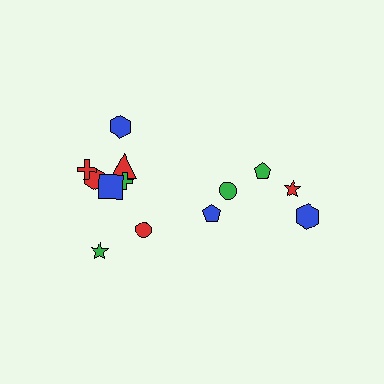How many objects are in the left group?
There are 8 objects.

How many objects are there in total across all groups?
There are 13 objects.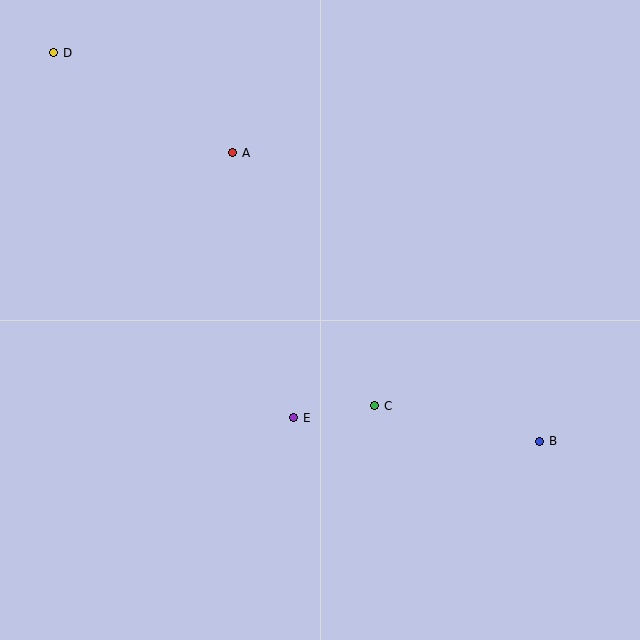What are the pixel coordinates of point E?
Point E is at (294, 418).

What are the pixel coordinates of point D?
Point D is at (54, 53).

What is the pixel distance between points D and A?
The distance between D and A is 205 pixels.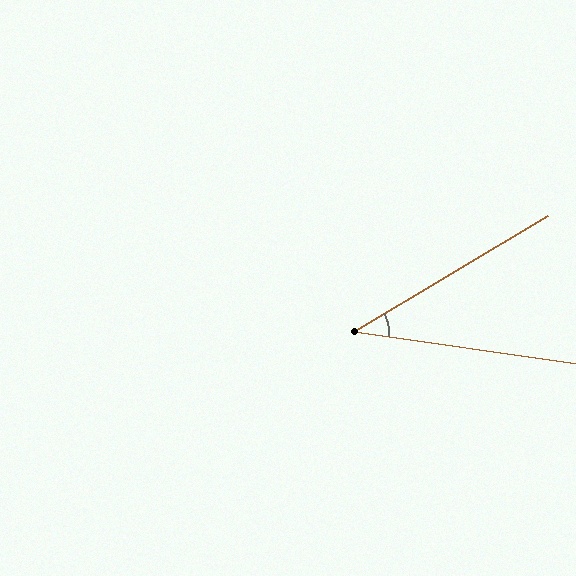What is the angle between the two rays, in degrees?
Approximately 39 degrees.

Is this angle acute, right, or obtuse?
It is acute.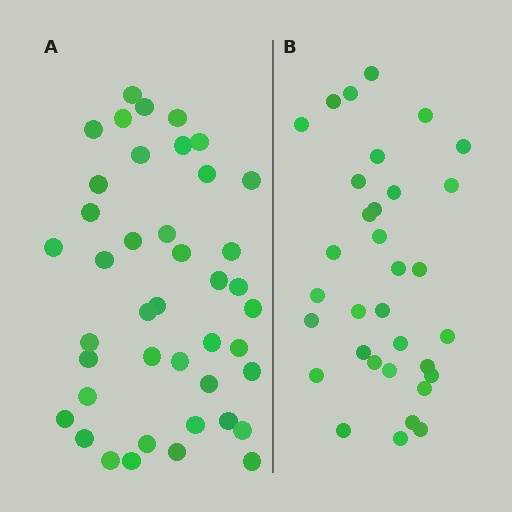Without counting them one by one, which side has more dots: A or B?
Region A (the left region) has more dots.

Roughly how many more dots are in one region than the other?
Region A has roughly 8 or so more dots than region B.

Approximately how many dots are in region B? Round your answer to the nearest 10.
About 30 dots. (The exact count is 33, which rounds to 30.)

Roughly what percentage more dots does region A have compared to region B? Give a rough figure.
About 25% more.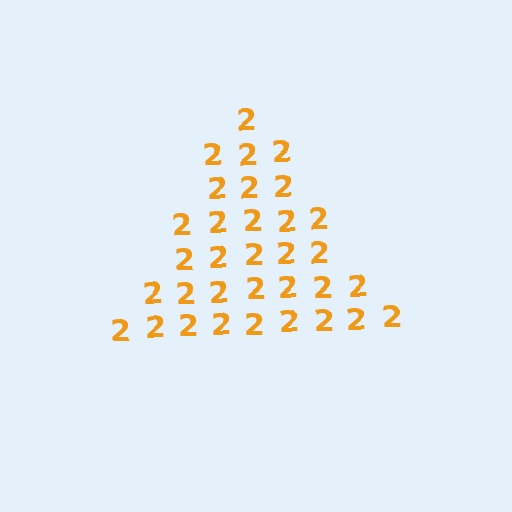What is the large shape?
The large shape is a triangle.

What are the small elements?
The small elements are digit 2's.